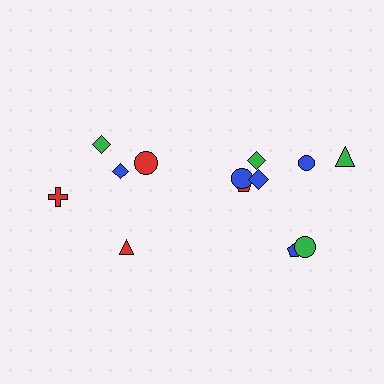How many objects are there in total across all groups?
There are 13 objects.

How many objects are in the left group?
There are 5 objects.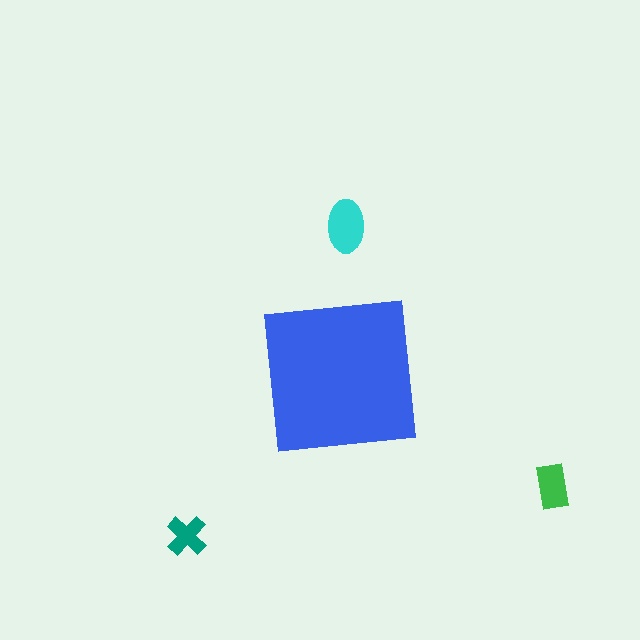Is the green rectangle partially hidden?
No, the green rectangle is fully visible.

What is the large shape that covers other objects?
A blue square.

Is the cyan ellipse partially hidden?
No, the cyan ellipse is fully visible.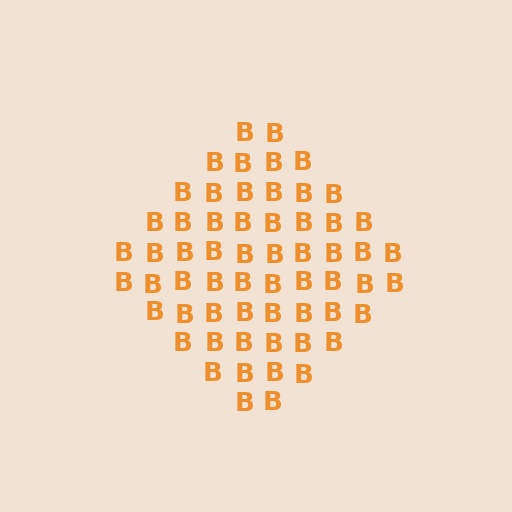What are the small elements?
The small elements are letter B's.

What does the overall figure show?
The overall figure shows a diamond.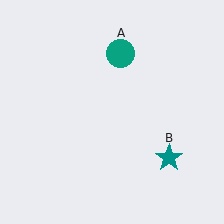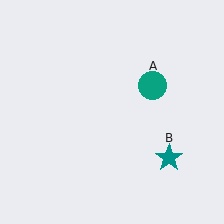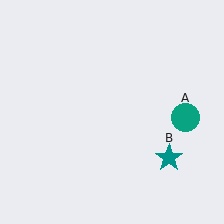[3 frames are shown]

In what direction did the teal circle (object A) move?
The teal circle (object A) moved down and to the right.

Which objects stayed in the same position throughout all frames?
Teal star (object B) remained stationary.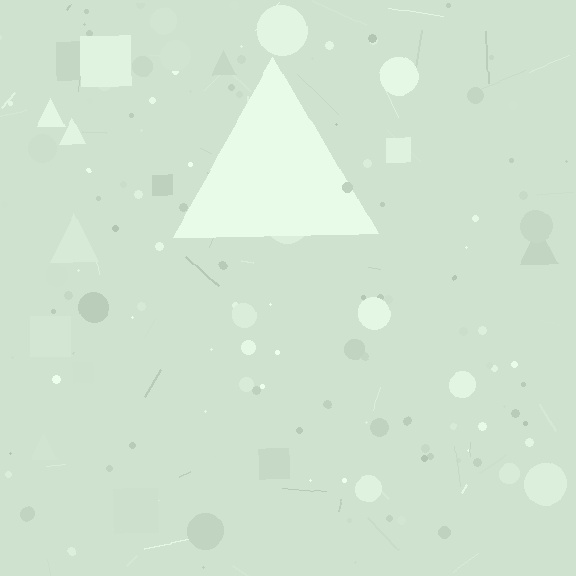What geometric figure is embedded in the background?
A triangle is embedded in the background.